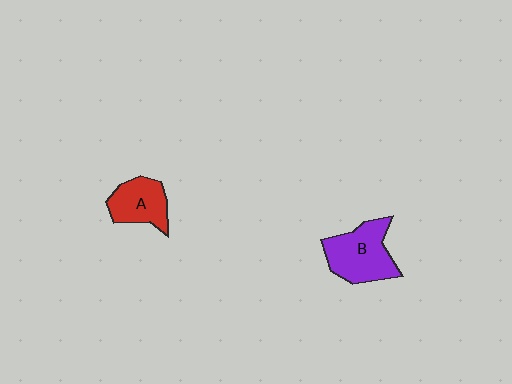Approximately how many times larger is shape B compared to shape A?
Approximately 1.4 times.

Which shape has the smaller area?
Shape A (red).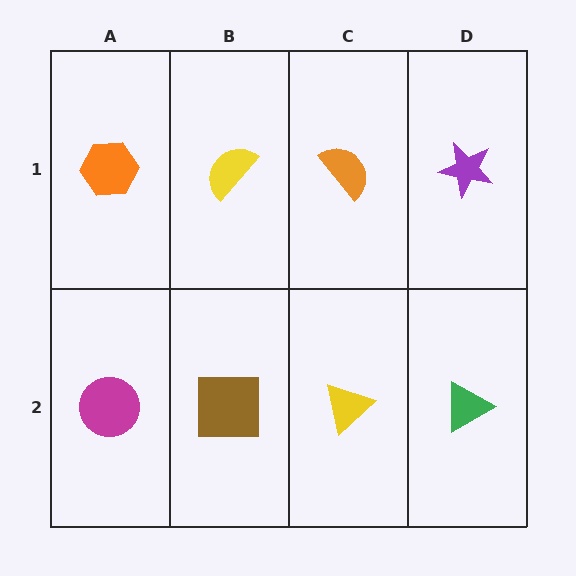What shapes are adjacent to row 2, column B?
A yellow semicircle (row 1, column B), a magenta circle (row 2, column A), a yellow triangle (row 2, column C).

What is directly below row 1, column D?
A green triangle.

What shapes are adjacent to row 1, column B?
A brown square (row 2, column B), an orange hexagon (row 1, column A), an orange semicircle (row 1, column C).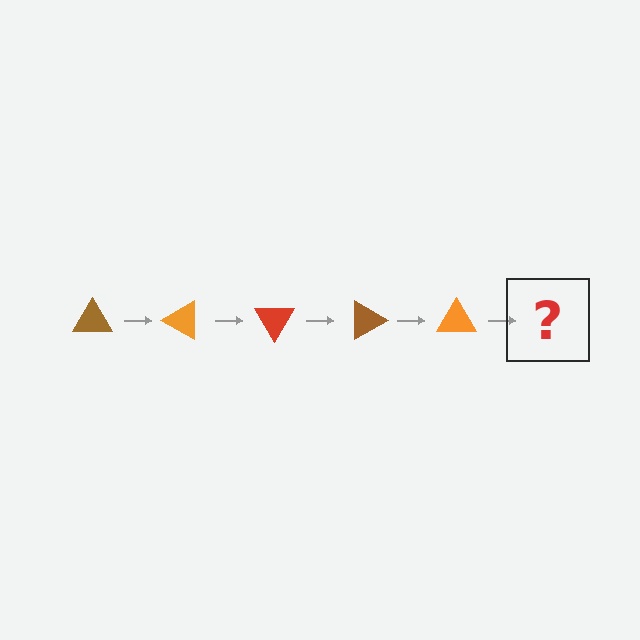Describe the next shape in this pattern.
It should be a red triangle, rotated 150 degrees from the start.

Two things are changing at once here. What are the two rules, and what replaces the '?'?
The two rules are that it rotates 30 degrees each step and the color cycles through brown, orange, and red. The '?' should be a red triangle, rotated 150 degrees from the start.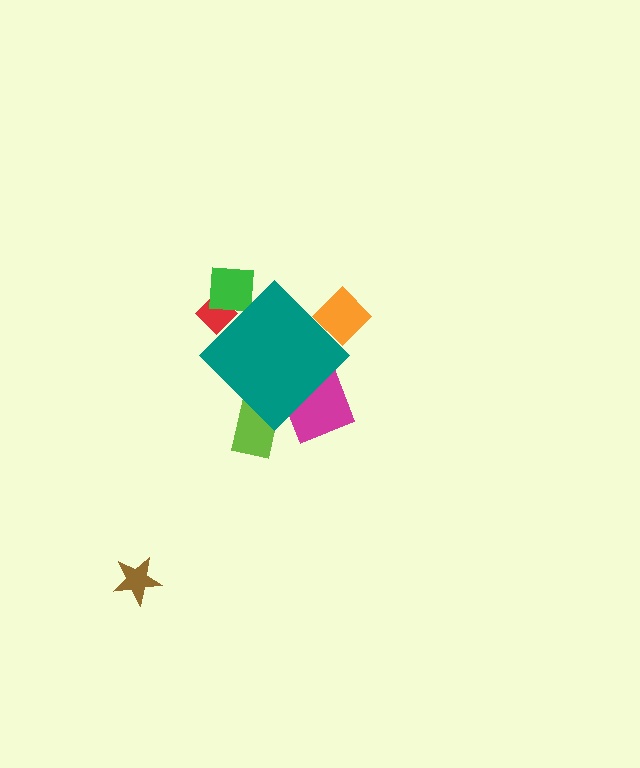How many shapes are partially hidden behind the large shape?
5 shapes are partially hidden.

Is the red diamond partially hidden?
Yes, the red diamond is partially hidden behind the teal diamond.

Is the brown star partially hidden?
No, the brown star is fully visible.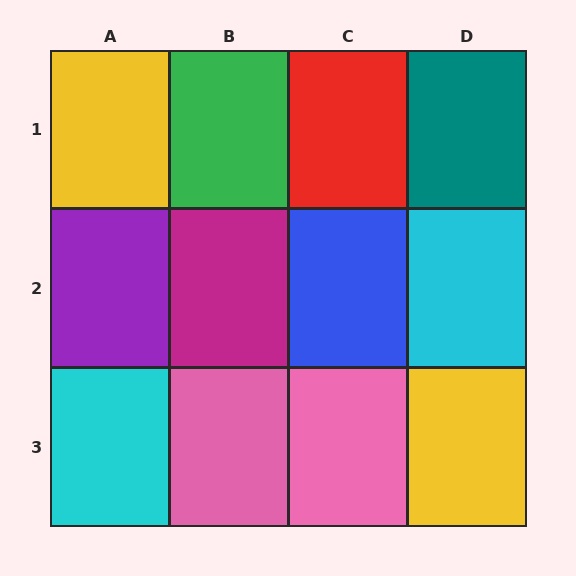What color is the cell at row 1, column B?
Green.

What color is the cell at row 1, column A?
Yellow.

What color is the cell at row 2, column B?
Magenta.